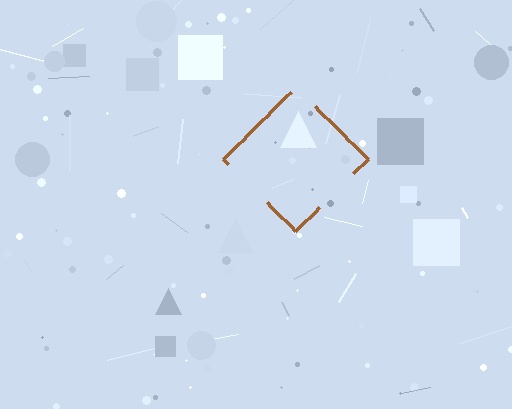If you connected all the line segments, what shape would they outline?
They would outline a diamond.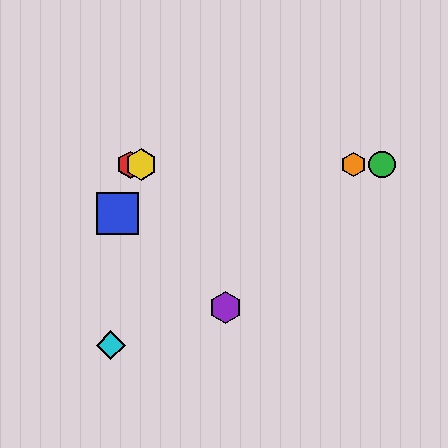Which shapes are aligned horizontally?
The red hexagon, the green circle, the yellow hexagon, the orange hexagon are aligned horizontally.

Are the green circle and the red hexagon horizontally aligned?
Yes, both are at y≈165.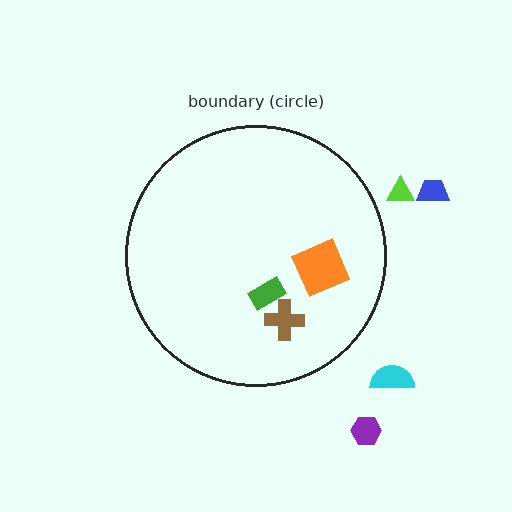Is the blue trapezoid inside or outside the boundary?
Outside.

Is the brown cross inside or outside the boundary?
Inside.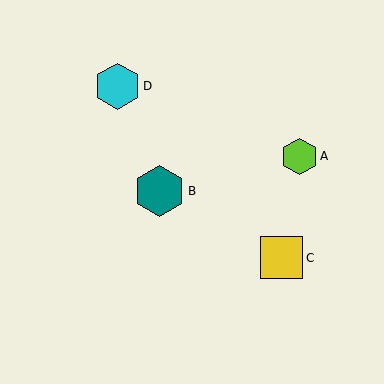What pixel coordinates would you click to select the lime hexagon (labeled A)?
Click at (299, 156) to select the lime hexagon A.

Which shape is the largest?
The teal hexagon (labeled B) is the largest.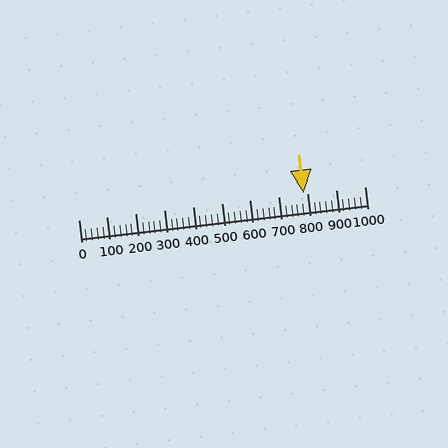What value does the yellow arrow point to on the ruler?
The yellow arrow points to approximately 786.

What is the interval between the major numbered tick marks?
The major tick marks are spaced 100 units apart.